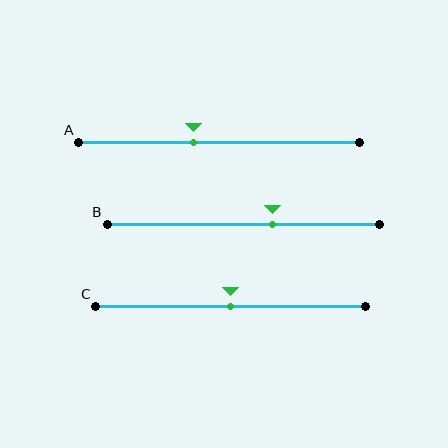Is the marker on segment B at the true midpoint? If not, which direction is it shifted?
No, the marker on segment B is shifted to the right by about 11% of the segment length.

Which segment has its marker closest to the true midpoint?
Segment C has its marker closest to the true midpoint.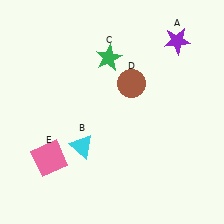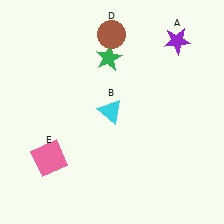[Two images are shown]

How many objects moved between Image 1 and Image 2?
2 objects moved between the two images.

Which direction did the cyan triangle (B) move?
The cyan triangle (B) moved up.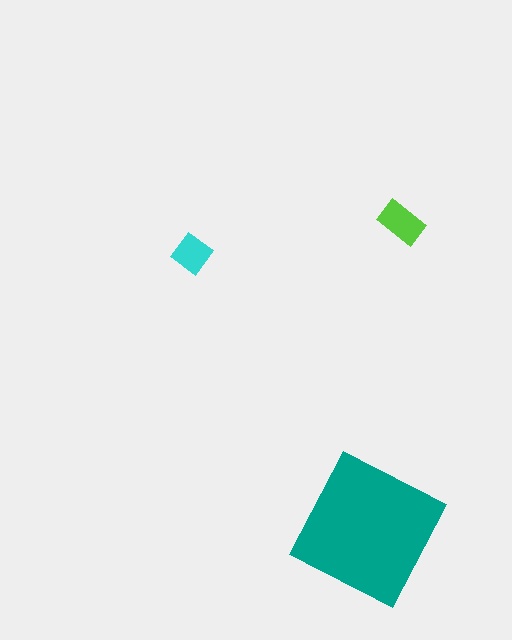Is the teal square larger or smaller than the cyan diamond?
Larger.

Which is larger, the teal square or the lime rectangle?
The teal square.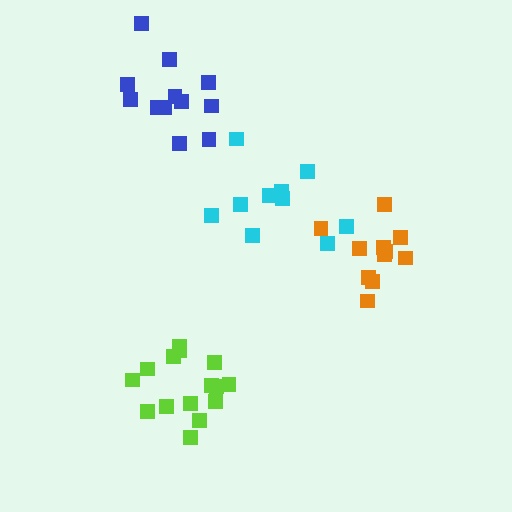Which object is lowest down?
The lime cluster is bottommost.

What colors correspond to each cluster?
The clusters are colored: blue, orange, cyan, lime.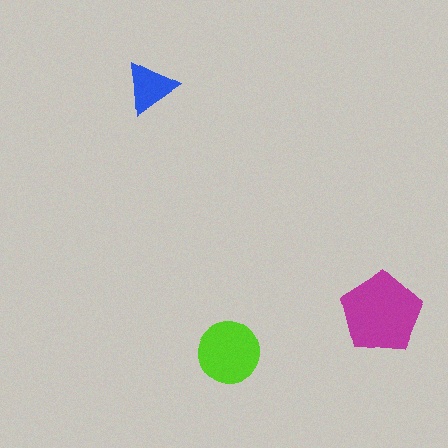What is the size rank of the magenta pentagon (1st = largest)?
1st.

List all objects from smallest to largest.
The blue triangle, the lime circle, the magenta pentagon.